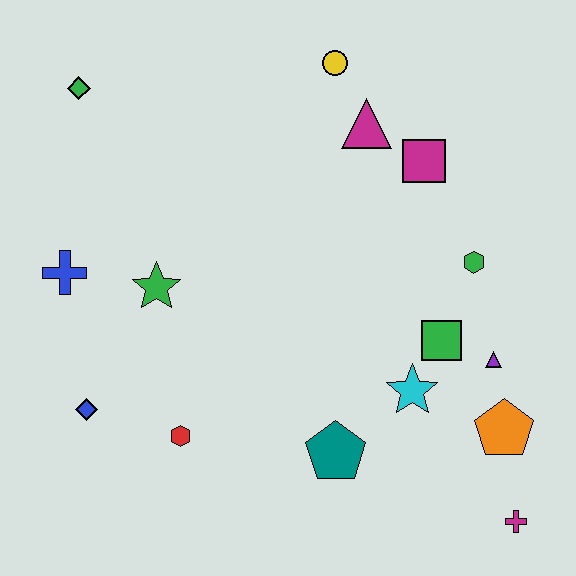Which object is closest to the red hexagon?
The blue diamond is closest to the red hexagon.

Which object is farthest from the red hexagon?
The yellow circle is farthest from the red hexagon.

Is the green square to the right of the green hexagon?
No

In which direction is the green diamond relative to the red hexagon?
The green diamond is above the red hexagon.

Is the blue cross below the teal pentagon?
No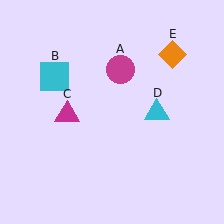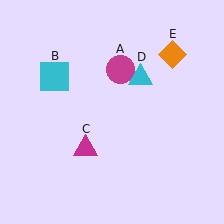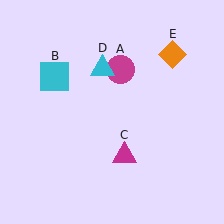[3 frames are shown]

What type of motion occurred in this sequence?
The magenta triangle (object C), cyan triangle (object D) rotated counterclockwise around the center of the scene.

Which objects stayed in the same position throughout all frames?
Magenta circle (object A) and cyan square (object B) and orange diamond (object E) remained stationary.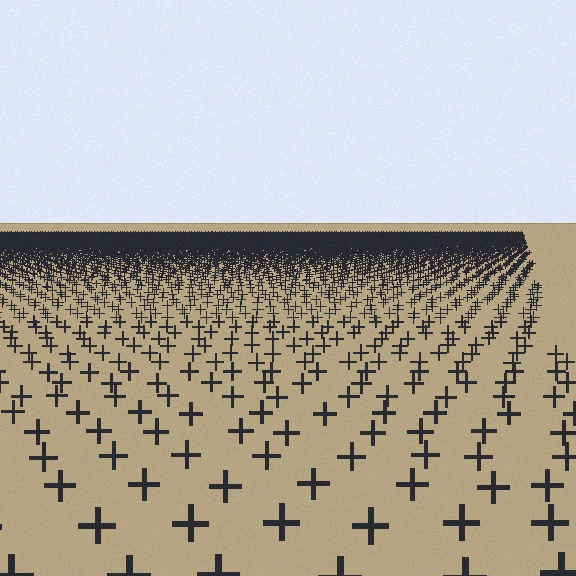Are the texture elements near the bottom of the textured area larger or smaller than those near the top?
Larger. Near the bottom, elements are closer to the viewer and appear at a bigger on-screen size.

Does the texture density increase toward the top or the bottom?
Density increases toward the top.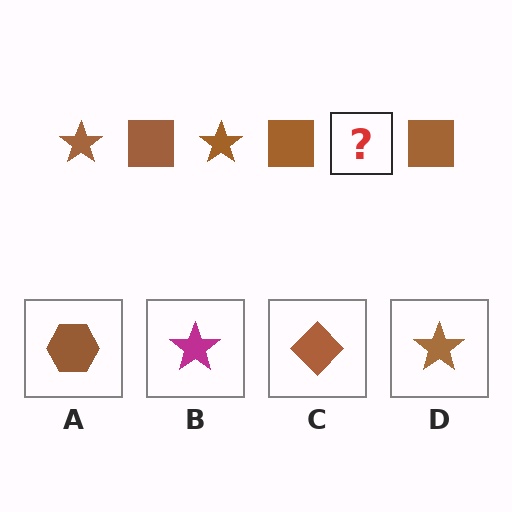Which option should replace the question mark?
Option D.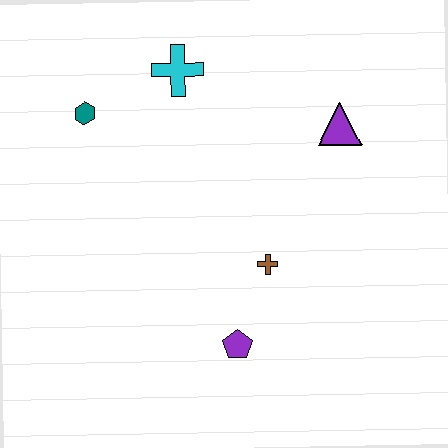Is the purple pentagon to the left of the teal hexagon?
No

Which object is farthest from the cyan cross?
The purple pentagon is farthest from the cyan cross.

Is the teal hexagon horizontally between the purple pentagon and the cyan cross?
No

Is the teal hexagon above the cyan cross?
No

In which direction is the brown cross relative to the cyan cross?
The brown cross is below the cyan cross.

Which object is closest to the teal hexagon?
The cyan cross is closest to the teal hexagon.